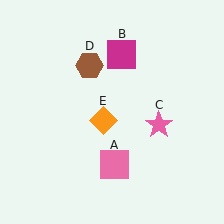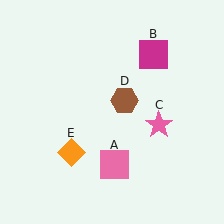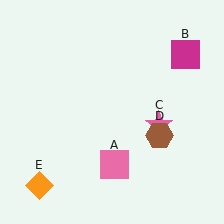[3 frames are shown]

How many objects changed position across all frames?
3 objects changed position: magenta square (object B), brown hexagon (object D), orange diamond (object E).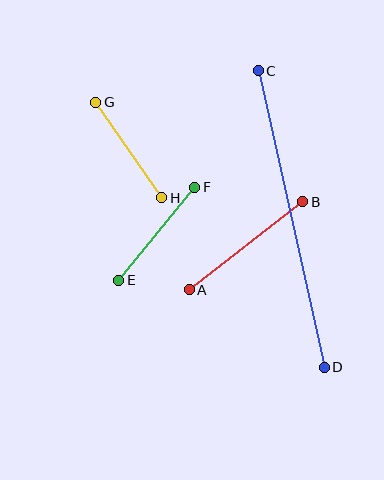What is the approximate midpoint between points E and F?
The midpoint is at approximately (157, 234) pixels.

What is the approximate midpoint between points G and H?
The midpoint is at approximately (129, 150) pixels.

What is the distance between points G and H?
The distance is approximately 116 pixels.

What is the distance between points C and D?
The distance is approximately 304 pixels.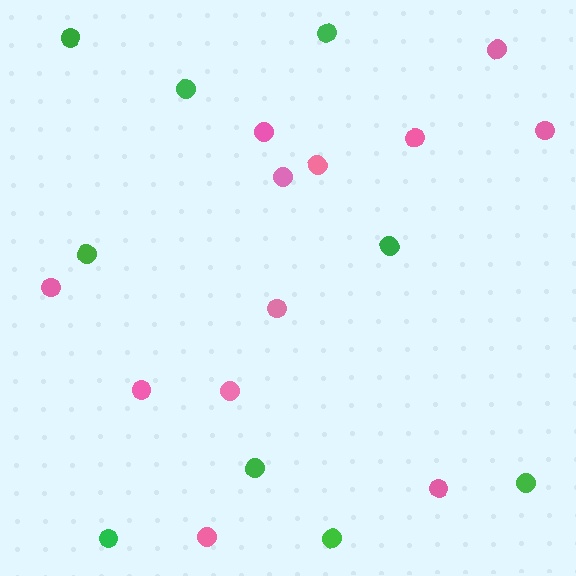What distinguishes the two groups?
There are 2 groups: one group of pink circles (12) and one group of green circles (9).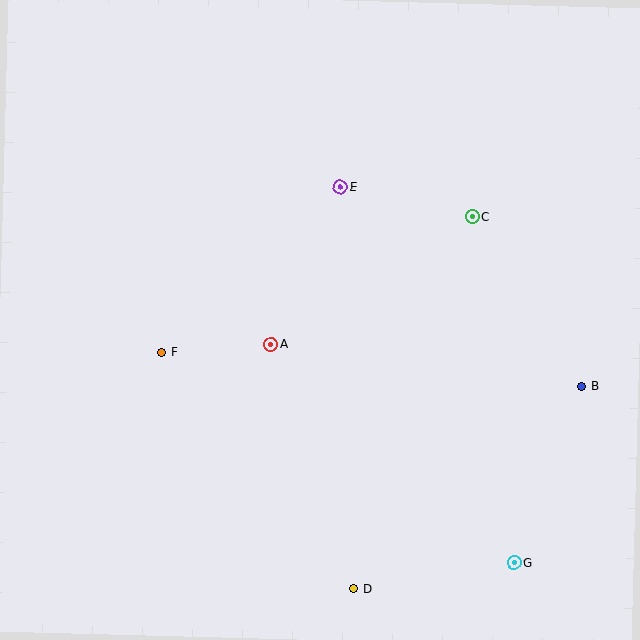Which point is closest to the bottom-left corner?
Point F is closest to the bottom-left corner.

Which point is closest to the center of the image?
Point A at (271, 344) is closest to the center.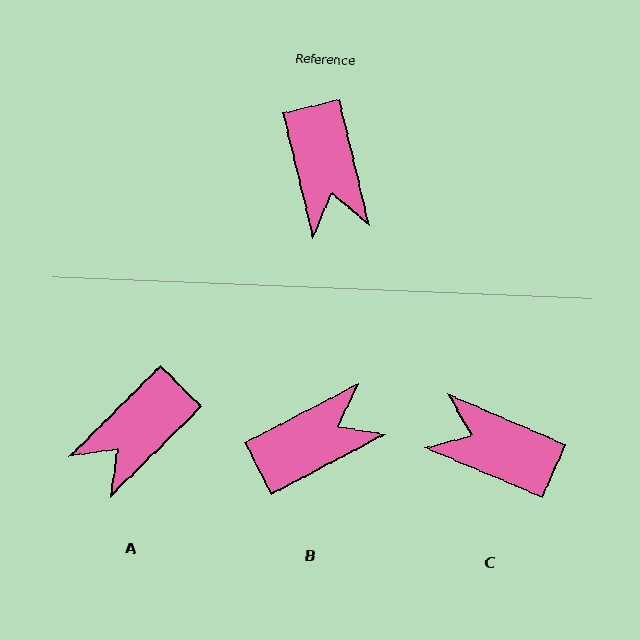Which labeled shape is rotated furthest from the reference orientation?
C, about 126 degrees away.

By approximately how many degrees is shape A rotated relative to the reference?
Approximately 58 degrees clockwise.